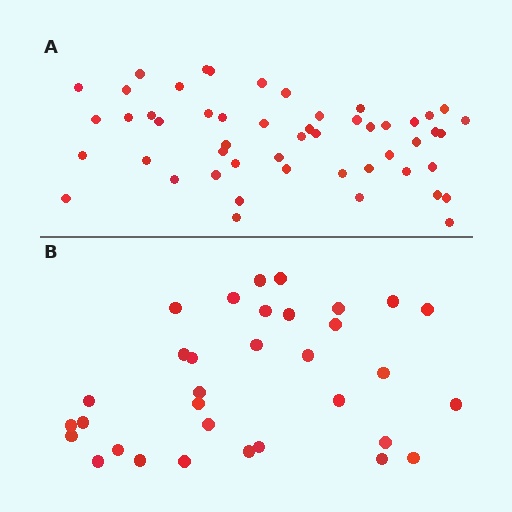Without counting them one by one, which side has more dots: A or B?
Region A (the top region) has more dots.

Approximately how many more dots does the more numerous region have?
Region A has approximately 20 more dots than region B.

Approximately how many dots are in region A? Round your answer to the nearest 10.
About 50 dots. (The exact count is 51, which rounds to 50.)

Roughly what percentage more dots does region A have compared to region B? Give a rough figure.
About 55% more.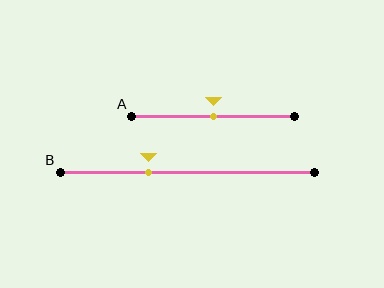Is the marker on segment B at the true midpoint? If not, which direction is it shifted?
No, the marker on segment B is shifted to the left by about 15% of the segment length.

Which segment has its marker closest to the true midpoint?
Segment A has its marker closest to the true midpoint.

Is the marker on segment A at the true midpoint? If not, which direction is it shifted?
Yes, the marker on segment A is at the true midpoint.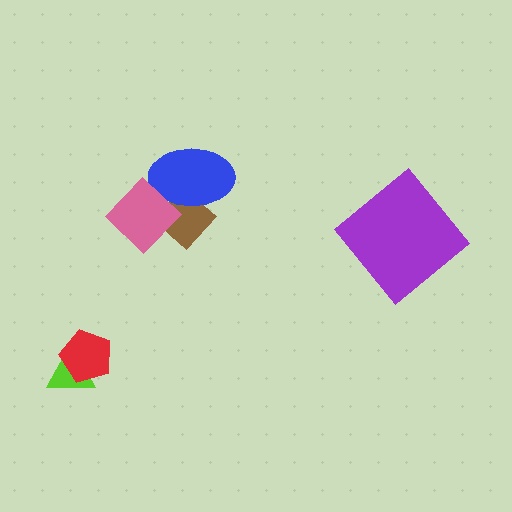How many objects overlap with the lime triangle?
1 object overlaps with the lime triangle.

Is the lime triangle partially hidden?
Yes, it is partially covered by another shape.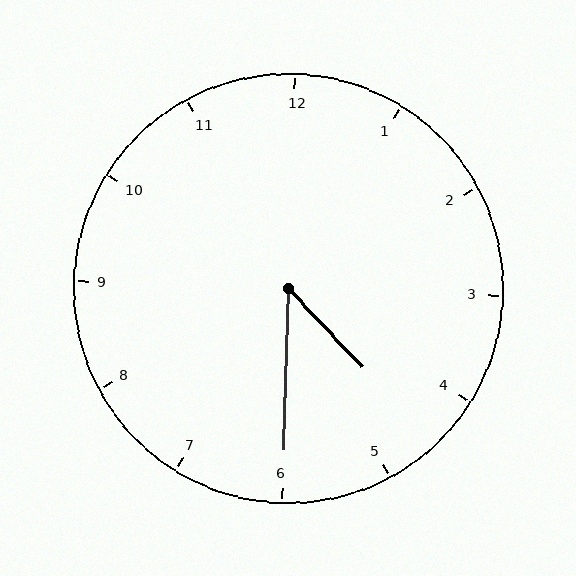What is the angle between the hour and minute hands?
Approximately 45 degrees.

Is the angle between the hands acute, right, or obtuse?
It is acute.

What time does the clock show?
4:30.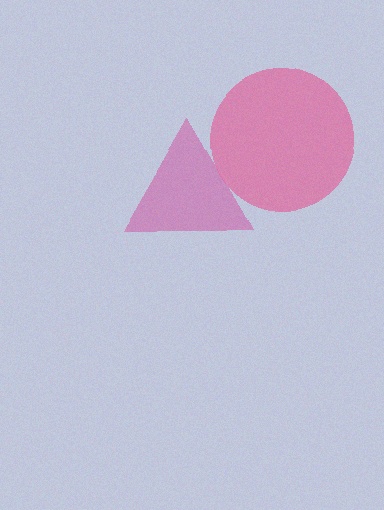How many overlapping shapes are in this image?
There are 2 overlapping shapes in the image.